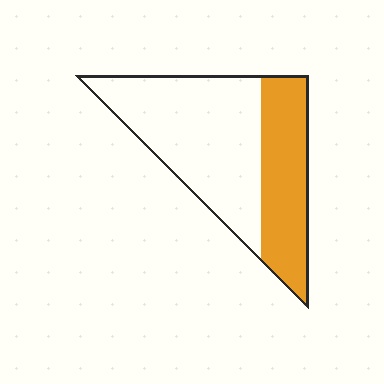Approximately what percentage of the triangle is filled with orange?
Approximately 35%.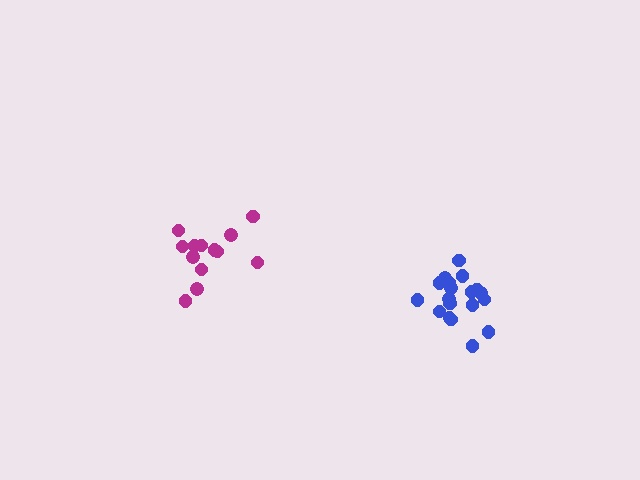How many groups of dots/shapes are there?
There are 2 groups.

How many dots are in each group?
Group 1: 13 dots, Group 2: 19 dots (32 total).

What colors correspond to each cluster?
The clusters are colored: magenta, blue.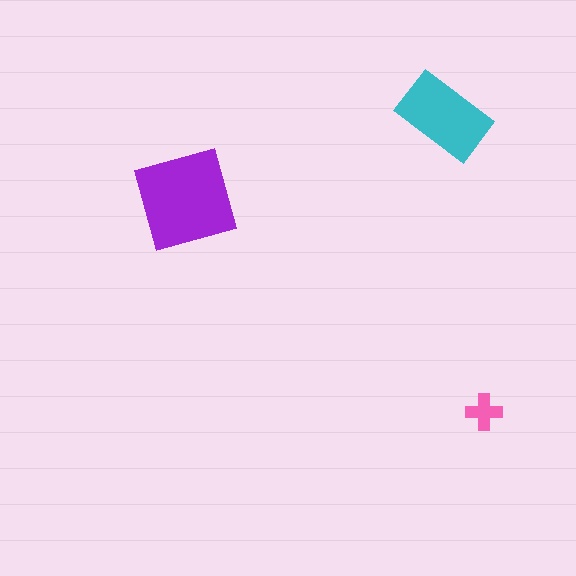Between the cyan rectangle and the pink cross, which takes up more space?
The cyan rectangle.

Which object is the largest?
The purple diamond.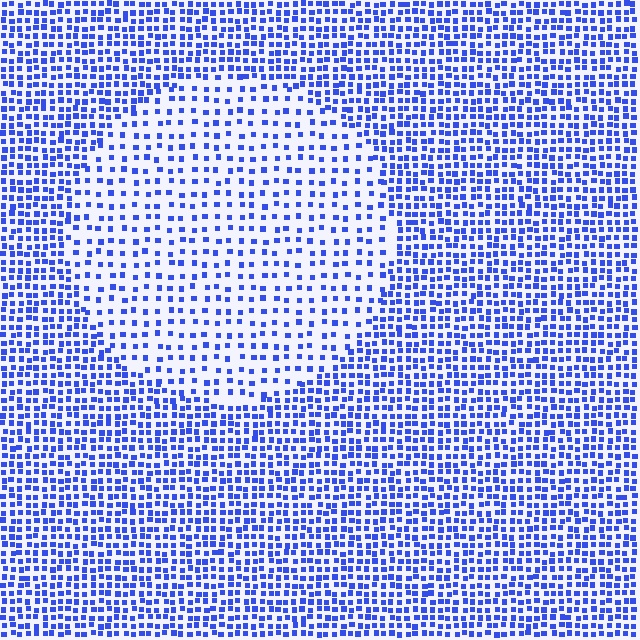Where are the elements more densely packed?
The elements are more densely packed outside the circle boundary.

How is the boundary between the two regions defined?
The boundary is defined by a change in element density (approximately 2.1x ratio). All elements are the same color, size, and shape.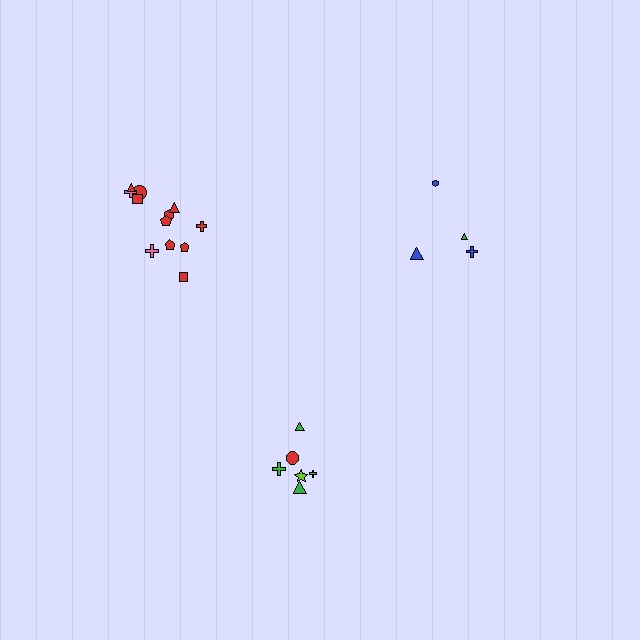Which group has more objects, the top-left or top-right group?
The top-left group.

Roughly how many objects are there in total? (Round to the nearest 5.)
Roughly 20 objects in total.